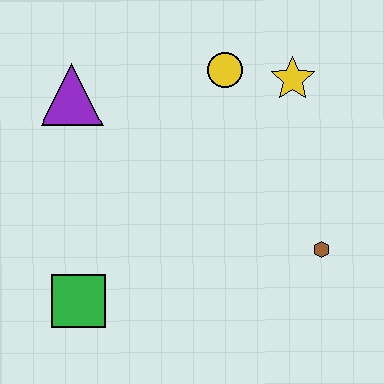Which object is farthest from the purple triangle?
The brown hexagon is farthest from the purple triangle.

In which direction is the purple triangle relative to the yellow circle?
The purple triangle is to the left of the yellow circle.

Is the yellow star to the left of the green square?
No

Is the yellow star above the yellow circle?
No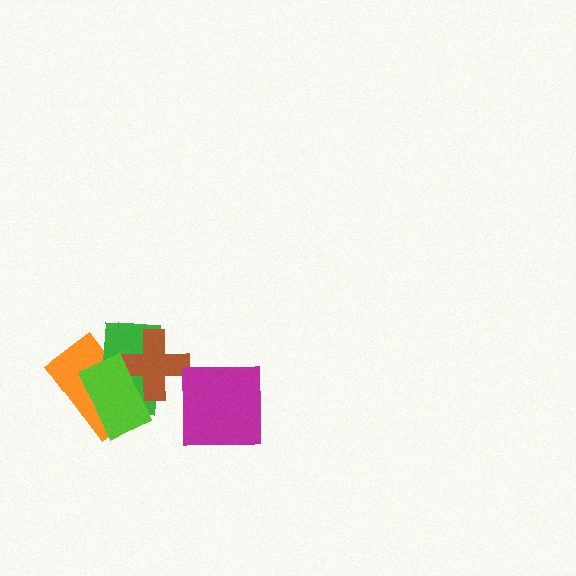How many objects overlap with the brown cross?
3 objects overlap with the brown cross.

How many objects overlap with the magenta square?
0 objects overlap with the magenta square.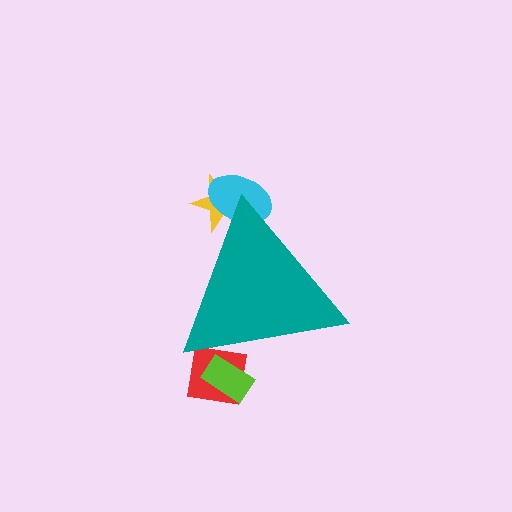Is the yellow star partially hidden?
Yes, the yellow star is partially hidden behind the teal triangle.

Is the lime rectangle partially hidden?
Yes, the lime rectangle is partially hidden behind the teal triangle.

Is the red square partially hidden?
Yes, the red square is partially hidden behind the teal triangle.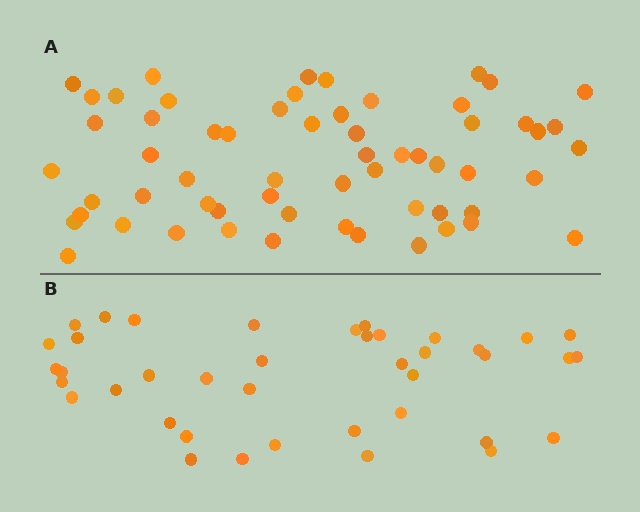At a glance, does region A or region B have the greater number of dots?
Region A (the top region) has more dots.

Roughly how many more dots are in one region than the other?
Region A has approximately 20 more dots than region B.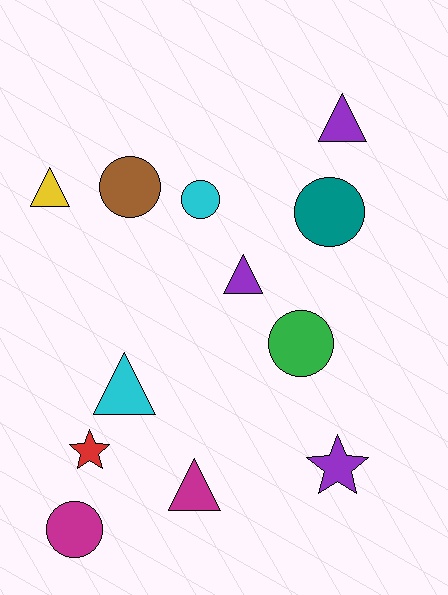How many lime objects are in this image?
There are no lime objects.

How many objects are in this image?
There are 12 objects.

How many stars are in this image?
There are 2 stars.